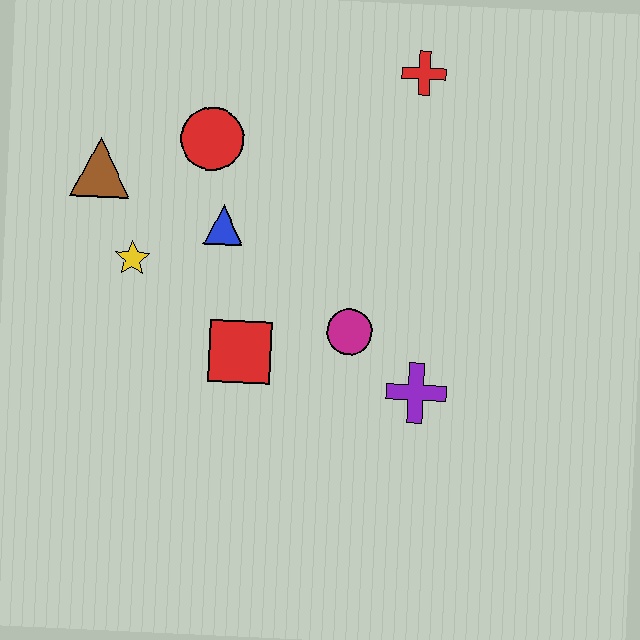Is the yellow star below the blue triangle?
Yes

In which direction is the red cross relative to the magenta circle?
The red cross is above the magenta circle.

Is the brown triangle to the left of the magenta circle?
Yes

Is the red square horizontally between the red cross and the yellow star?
Yes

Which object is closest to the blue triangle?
The red circle is closest to the blue triangle.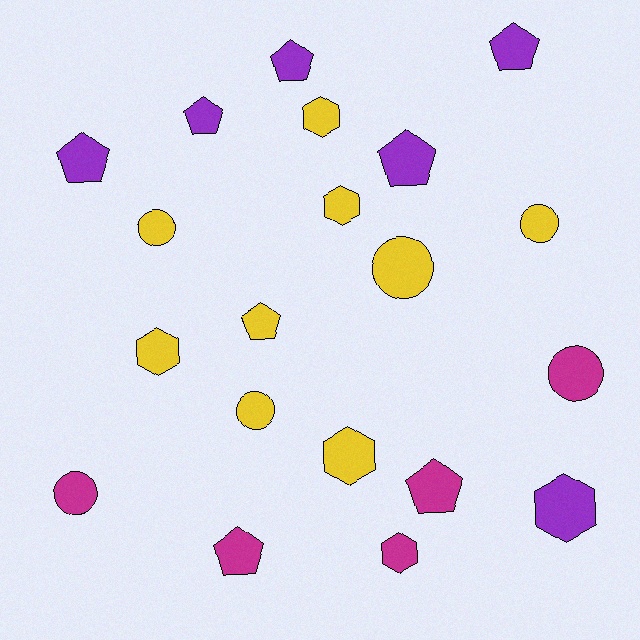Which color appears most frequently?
Yellow, with 9 objects.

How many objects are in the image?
There are 20 objects.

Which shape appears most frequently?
Pentagon, with 8 objects.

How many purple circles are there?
There are no purple circles.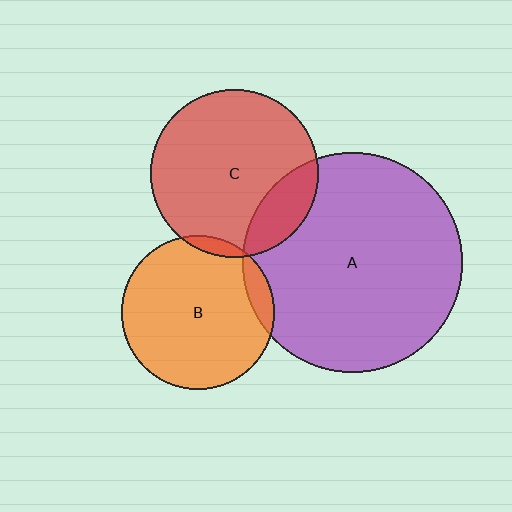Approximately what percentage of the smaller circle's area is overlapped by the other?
Approximately 20%.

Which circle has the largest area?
Circle A (purple).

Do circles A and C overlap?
Yes.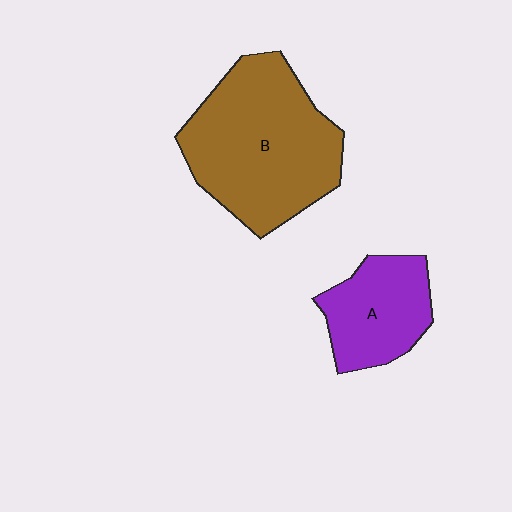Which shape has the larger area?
Shape B (brown).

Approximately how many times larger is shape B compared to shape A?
Approximately 2.0 times.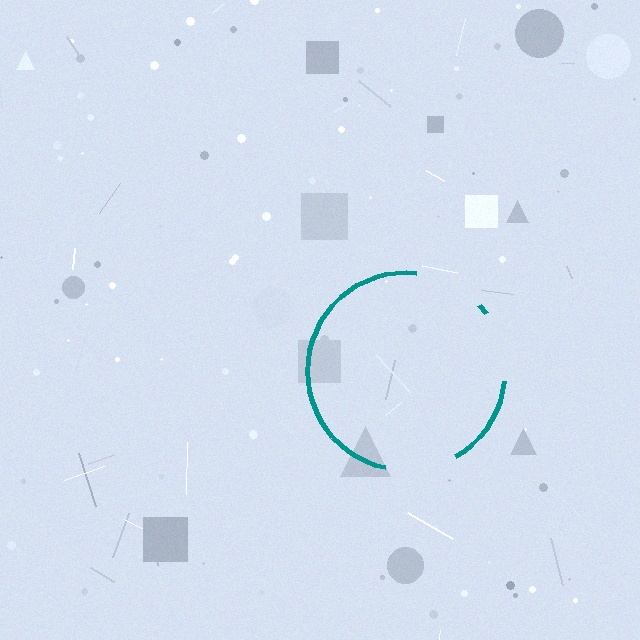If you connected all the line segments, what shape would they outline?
They would outline a circle.